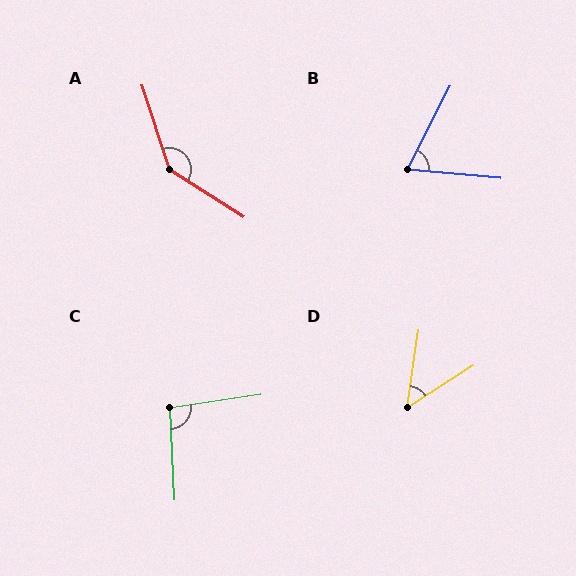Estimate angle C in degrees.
Approximately 96 degrees.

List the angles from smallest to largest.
D (49°), B (68°), C (96°), A (140°).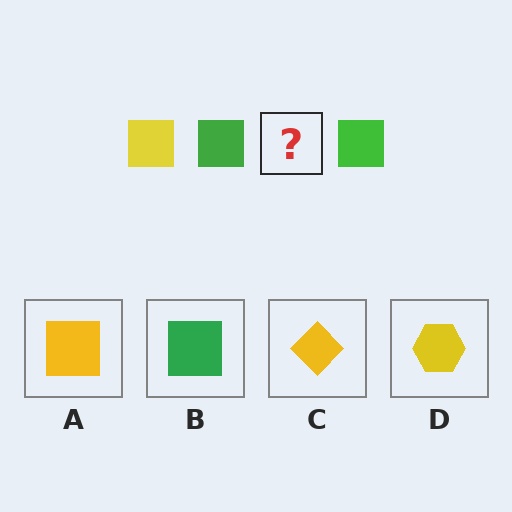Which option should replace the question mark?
Option A.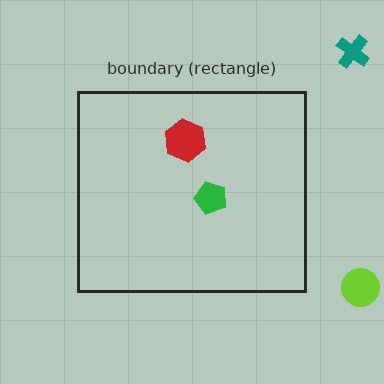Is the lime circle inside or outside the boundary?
Outside.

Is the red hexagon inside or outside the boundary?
Inside.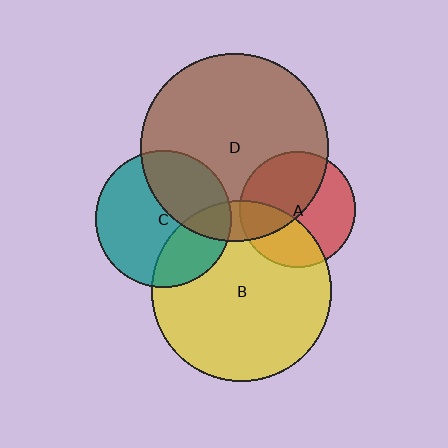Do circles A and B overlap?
Yes.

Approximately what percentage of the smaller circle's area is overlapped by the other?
Approximately 35%.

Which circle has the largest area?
Circle D (brown).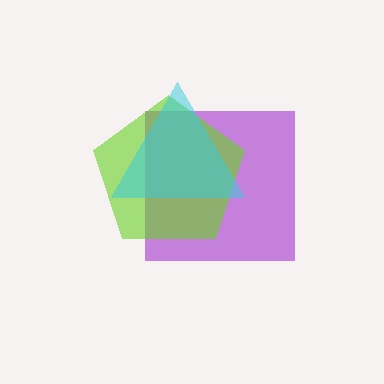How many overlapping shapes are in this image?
There are 3 overlapping shapes in the image.